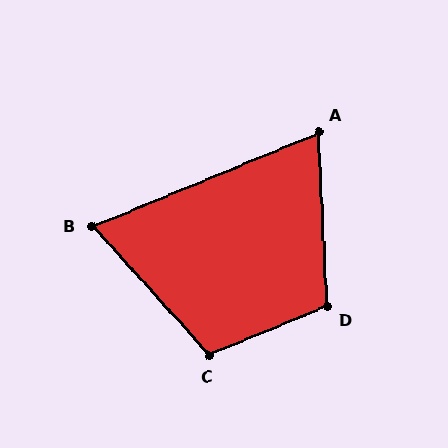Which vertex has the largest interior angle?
C, at approximately 110 degrees.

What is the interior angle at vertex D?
Approximately 110 degrees (obtuse).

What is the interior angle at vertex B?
Approximately 70 degrees (acute).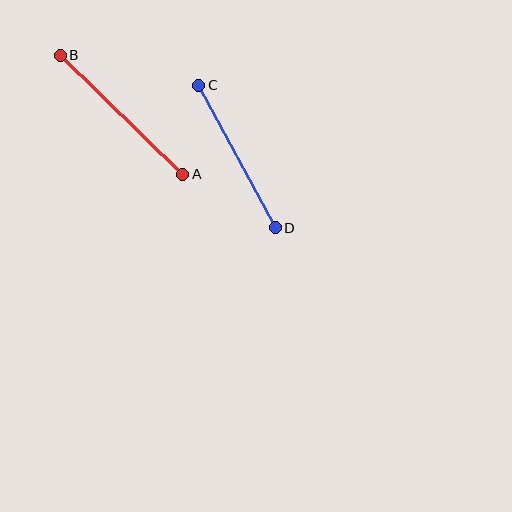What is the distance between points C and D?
The distance is approximately 161 pixels.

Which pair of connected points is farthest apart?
Points A and B are farthest apart.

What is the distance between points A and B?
The distance is approximately 171 pixels.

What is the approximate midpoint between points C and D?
The midpoint is at approximately (237, 156) pixels.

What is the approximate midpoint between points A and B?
The midpoint is at approximately (122, 115) pixels.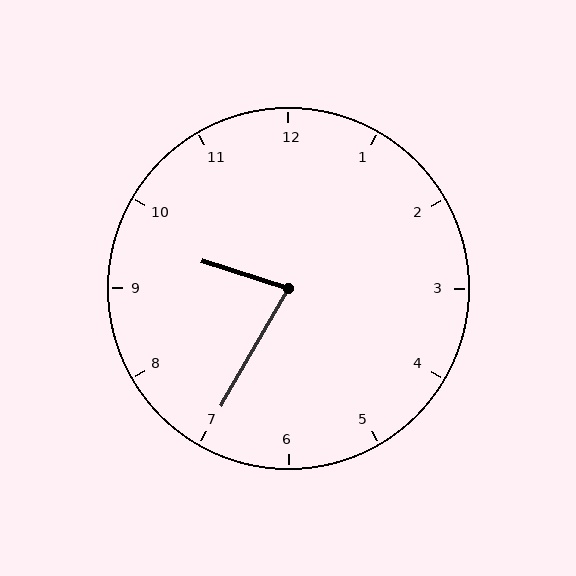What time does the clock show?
9:35.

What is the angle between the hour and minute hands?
Approximately 78 degrees.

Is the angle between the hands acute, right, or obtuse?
It is acute.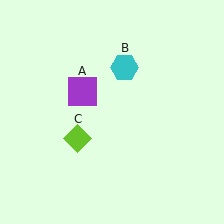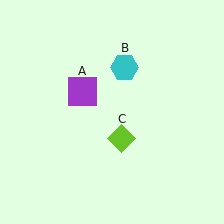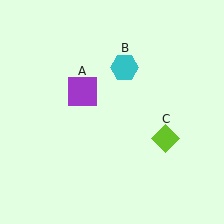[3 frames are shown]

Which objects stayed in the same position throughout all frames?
Purple square (object A) and cyan hexagon (object B) remained stationary.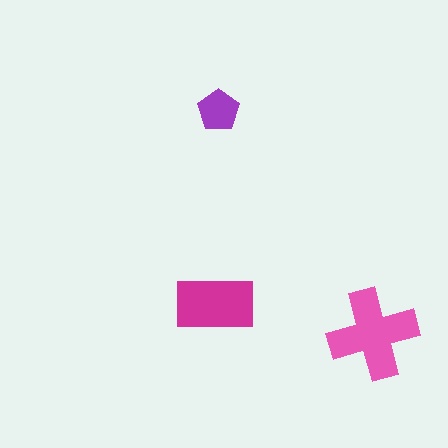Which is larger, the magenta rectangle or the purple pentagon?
The magenta rectangle.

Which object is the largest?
The pink cross.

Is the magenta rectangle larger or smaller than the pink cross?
Smaller.